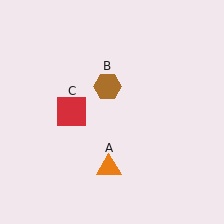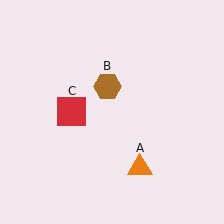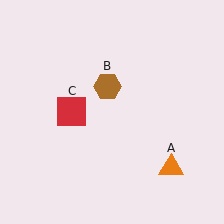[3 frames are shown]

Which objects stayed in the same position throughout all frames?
Brown hexagon (object B) and red square (object C) remained stationary.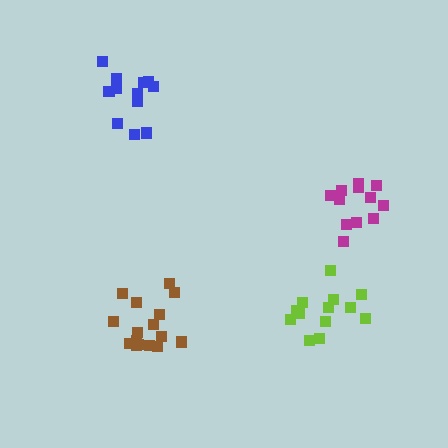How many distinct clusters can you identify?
There are 4 distinct clusters.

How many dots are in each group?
Group 1: 12 dots, Group 2: 13 dots, Group 3: 16 dots, Group 4: 12 dots (53 total).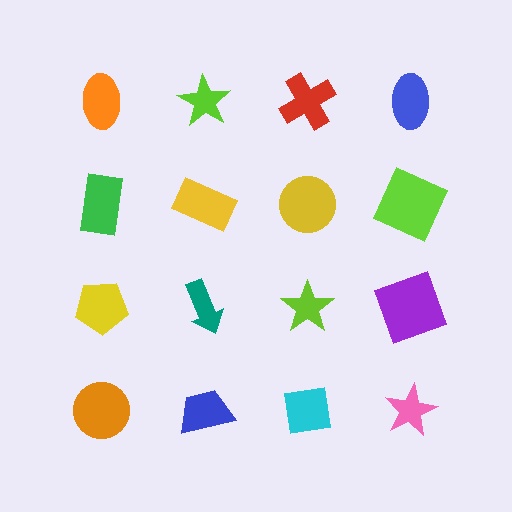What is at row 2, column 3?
A yellow circle.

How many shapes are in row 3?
4 shapes.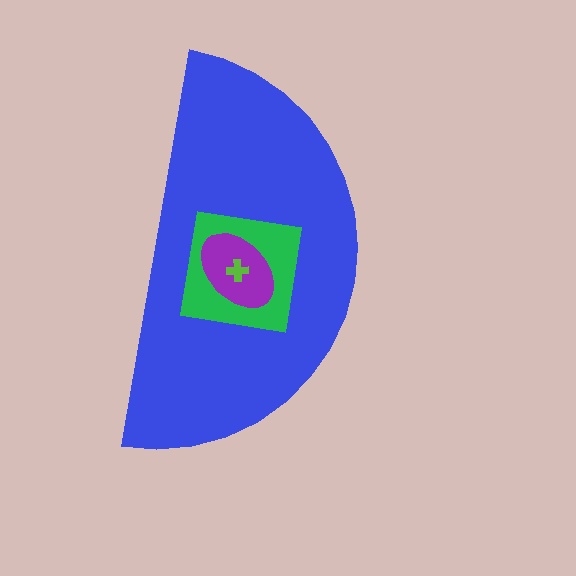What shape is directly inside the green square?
The purple ellipse.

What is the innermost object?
The lime cross.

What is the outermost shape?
The blue semicircle.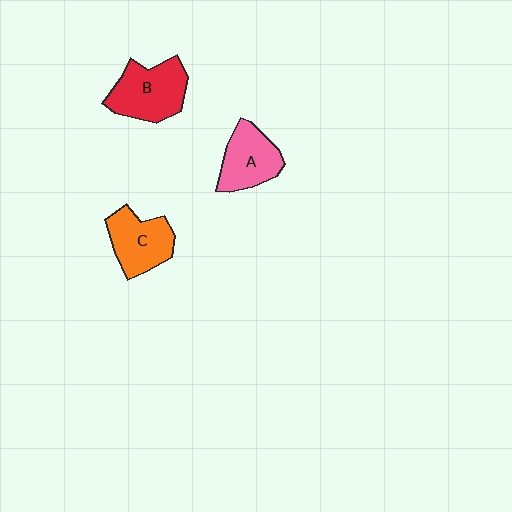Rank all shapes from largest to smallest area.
From largest to smallest: B (red), C (orange), A (pink).